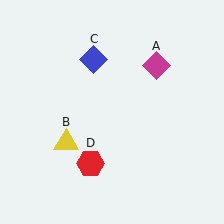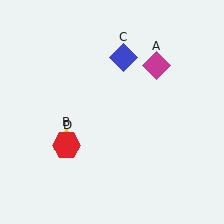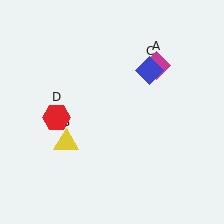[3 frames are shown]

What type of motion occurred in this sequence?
The blue diamond (object C), red hexagon (object D) rotated clockwise around the center of the scene.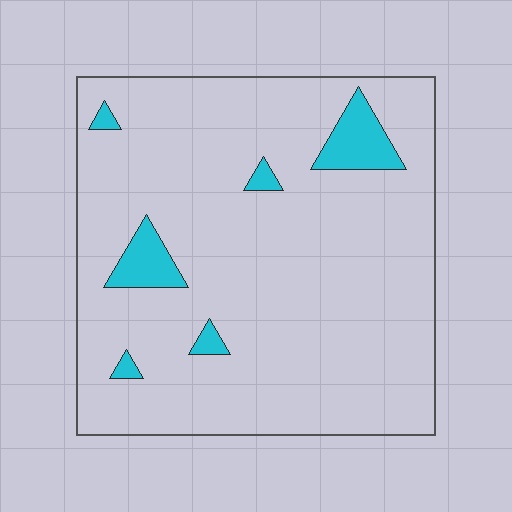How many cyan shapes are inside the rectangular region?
6.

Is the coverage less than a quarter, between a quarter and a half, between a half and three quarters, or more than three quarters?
Less than a quarter.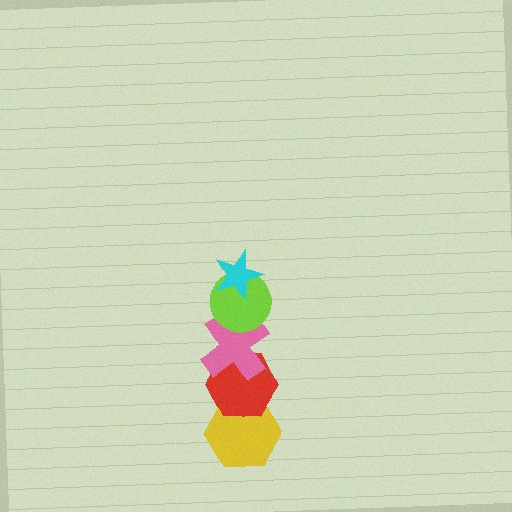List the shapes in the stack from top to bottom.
From top to bottom: the cyan star, the lime circle, the pink cross, the red hexagon, the yellow hexagon.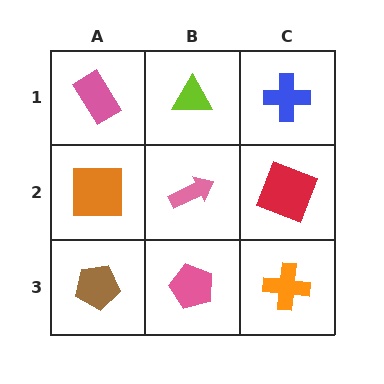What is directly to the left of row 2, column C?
A pink arrow.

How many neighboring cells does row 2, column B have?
4.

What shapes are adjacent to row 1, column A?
An orange square (row 2, column A), a lime triangle (row 1, column B).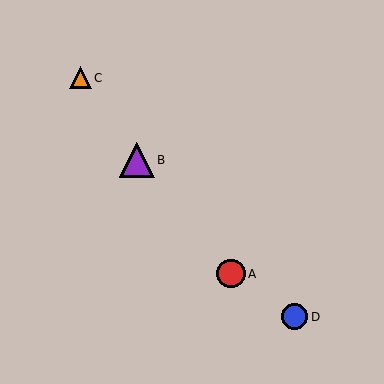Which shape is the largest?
The purple triangle (labeled B) is the largest.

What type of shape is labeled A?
Shape A is a red circle.